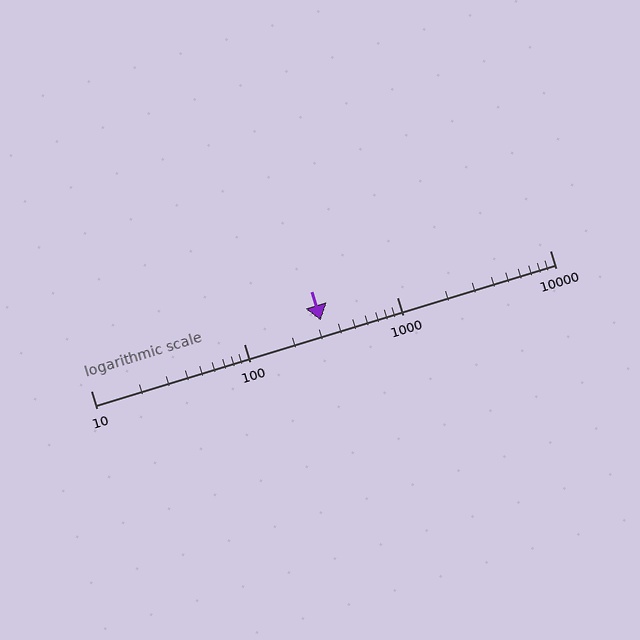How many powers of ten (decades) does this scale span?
The scale spans 3 decades, from 10 to 10000.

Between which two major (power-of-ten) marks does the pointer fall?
The pointer is between 100 and 1000.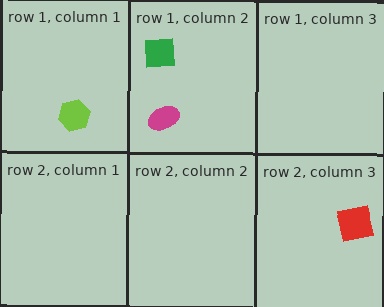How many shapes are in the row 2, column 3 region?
1.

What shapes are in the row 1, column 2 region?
The green square, the magenta ellipse.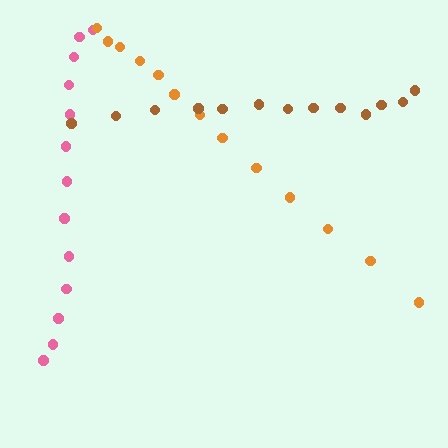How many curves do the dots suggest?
There are 3 distinct paths.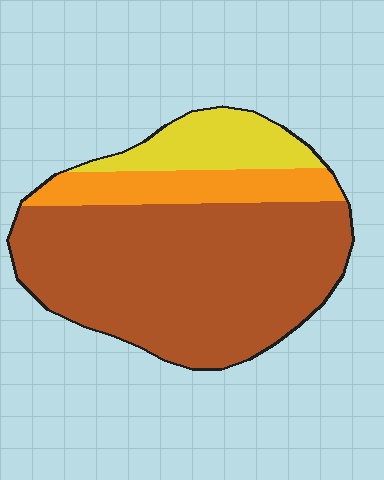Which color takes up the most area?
Brown, at roughly 70%.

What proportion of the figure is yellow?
Yellow covers roughly 15% of the figure.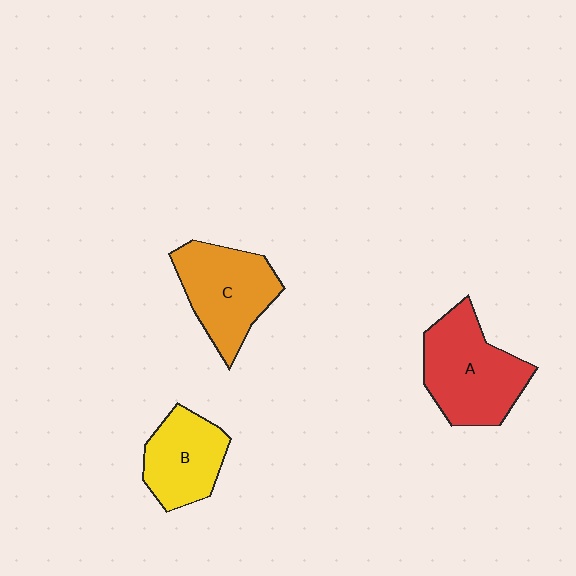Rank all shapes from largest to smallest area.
From largest to smallest: A (red), C (orange), B (yellow).